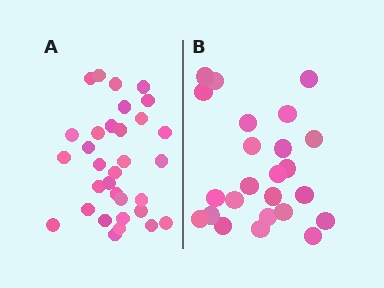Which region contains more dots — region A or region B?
Region A (the left region) has more dots.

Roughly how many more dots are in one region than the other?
Region A has roughly 8 or so more dots than region B.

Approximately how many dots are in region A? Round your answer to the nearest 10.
About 30 dots. (The exact count is 32, which rounds to 30.)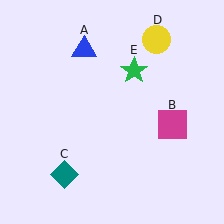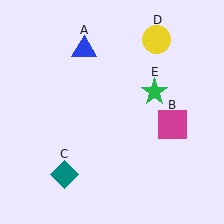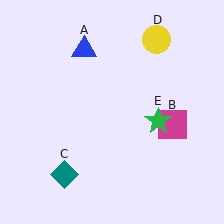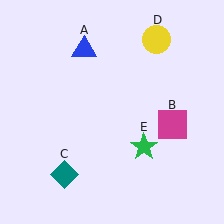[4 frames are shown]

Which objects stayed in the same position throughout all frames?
Blue triangle (object A) and magenta square (object B) and teal diamond (object C) and yellow circle (object D) remained stationary.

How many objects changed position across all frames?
1 object changed position: green star (object E).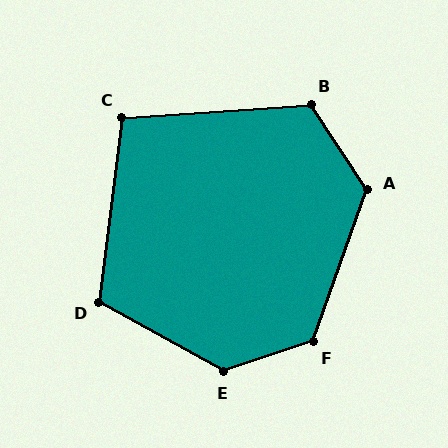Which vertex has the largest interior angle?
E, at approximately 132 degrees.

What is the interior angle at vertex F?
Approximately 128 degrees (obtuse).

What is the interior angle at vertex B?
Approximately 120 degrees (obtuse).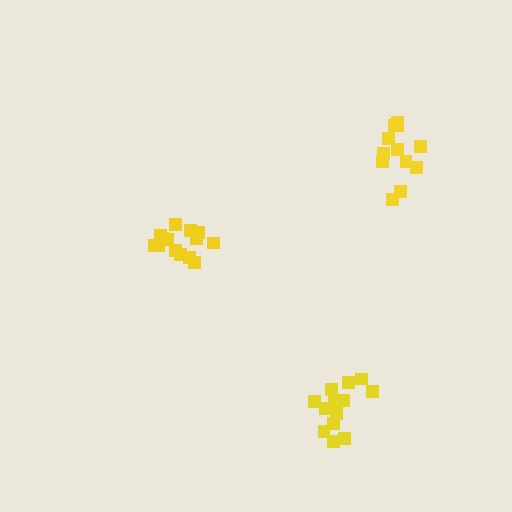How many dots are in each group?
Group 1: 14 dots, Group 2: 12 dots, Group 3: 13 dots (39 total).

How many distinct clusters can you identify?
There are 3 distinct clusters.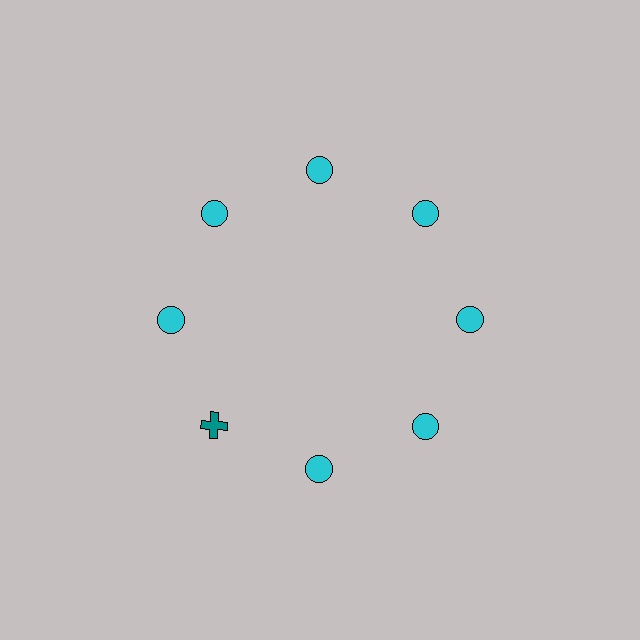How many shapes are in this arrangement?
There are 8 shapes arranged in a ring pattern.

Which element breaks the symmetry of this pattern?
The teal cross at roughly the 8 o'clock position breaks the symmetry. All other shapes are cyan circles.